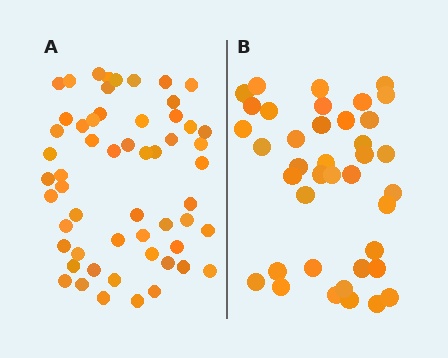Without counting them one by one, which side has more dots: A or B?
Region A (the left region) has more dots.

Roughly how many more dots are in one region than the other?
Region A has approximately 15 more dots than region B.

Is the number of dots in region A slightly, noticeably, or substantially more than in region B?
Region A has noticeably more, but not dramatically so. The ratio is roughly 1.4 to 1.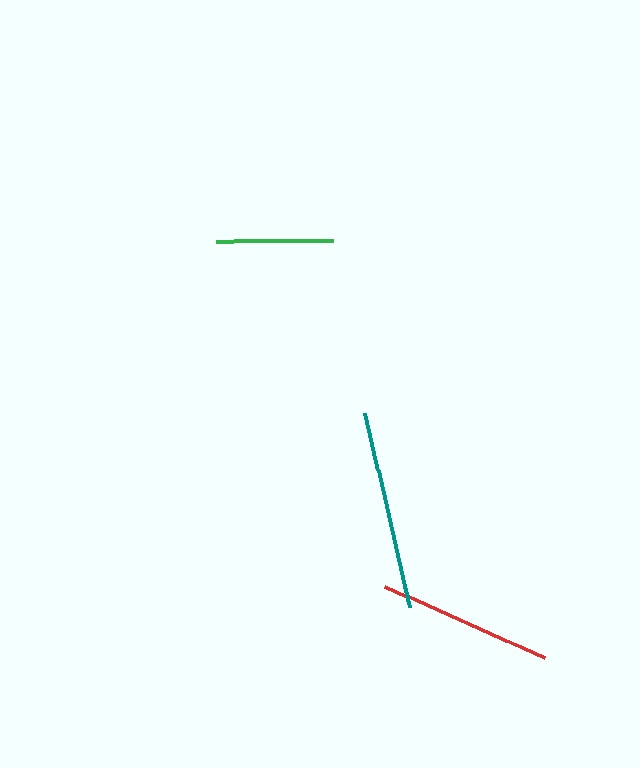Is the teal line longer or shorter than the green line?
The teal line is longer than the green line.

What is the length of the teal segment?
The teal segment is approximately 200 pixels long.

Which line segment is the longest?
The teal line is the longest at approximately 200 pixels.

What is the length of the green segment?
The green segment is approximately 117 pixels long.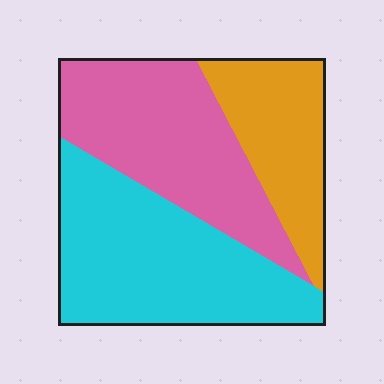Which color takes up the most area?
Cyan, at roughly 40%.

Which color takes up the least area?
Orange, at roughly 25%.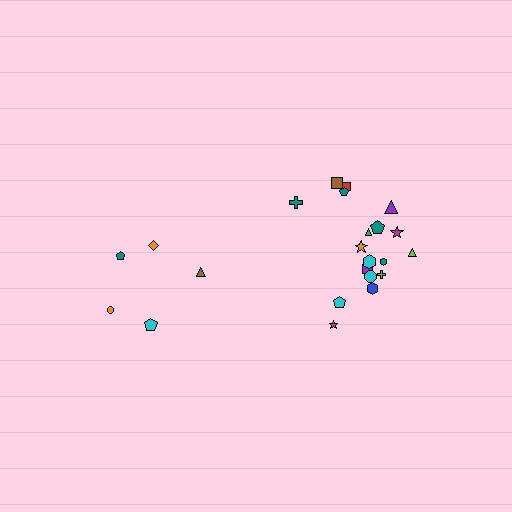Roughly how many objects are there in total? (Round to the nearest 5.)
Roughly 25 objects in total.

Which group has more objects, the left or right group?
The right group.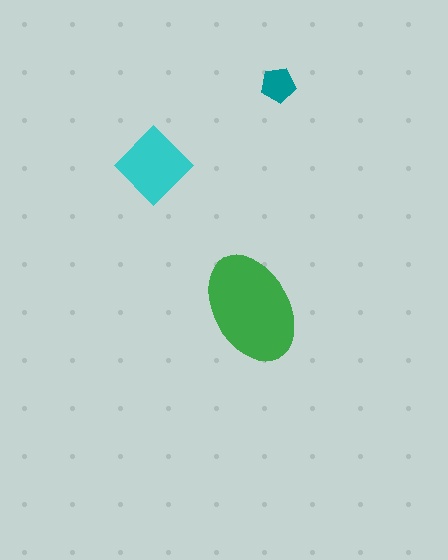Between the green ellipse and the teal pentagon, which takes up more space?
The green ellipse.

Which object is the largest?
The green ellipse.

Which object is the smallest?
The teal pentagon.